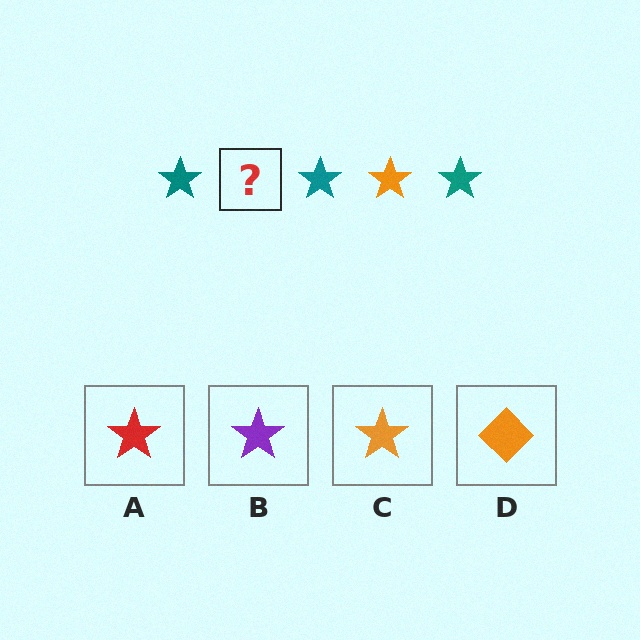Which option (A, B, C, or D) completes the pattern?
C.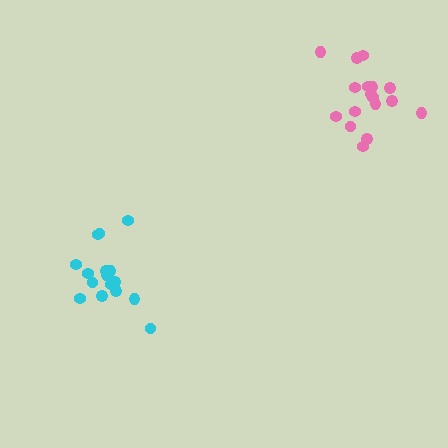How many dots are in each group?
Group 1: 16 dots, Group 2: 17 dots (33 total).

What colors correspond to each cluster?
The clusters are colored: cyan, pink.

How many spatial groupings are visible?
There are 2 spatial groupings.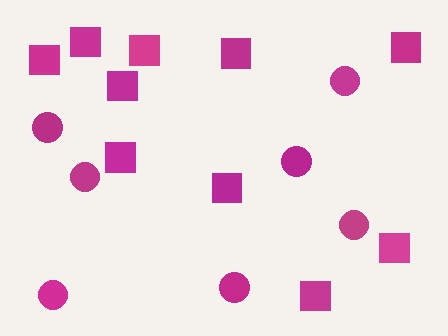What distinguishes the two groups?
There are 2 groups: one group of circles (7) and one group of squares (10).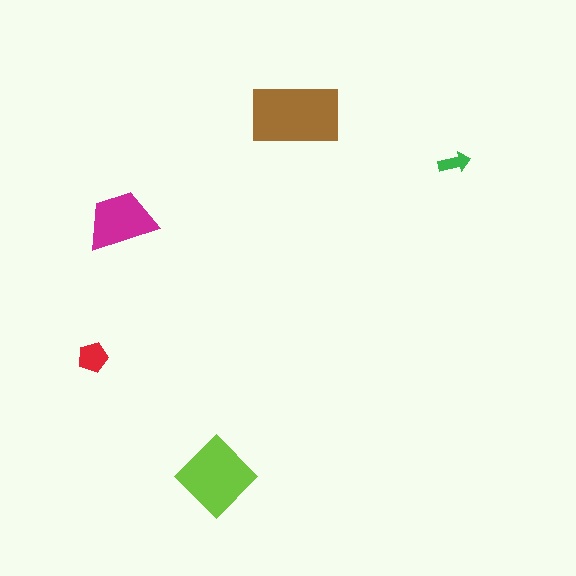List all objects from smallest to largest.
The green arrow, the red pentagon, the magenta trapezoid, the lime diamond, the brown rectangle.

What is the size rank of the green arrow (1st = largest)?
5th.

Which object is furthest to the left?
The red pentagon is leftmost.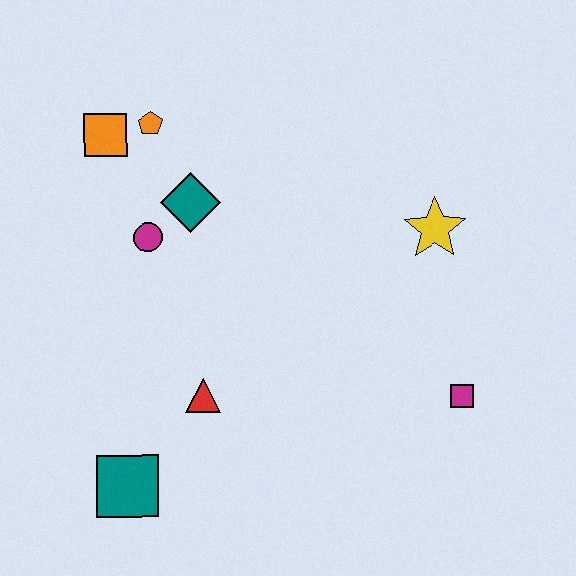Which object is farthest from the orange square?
The magenta square is farthest from the orange square.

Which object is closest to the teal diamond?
The magenta circle is closest to the teal diamond.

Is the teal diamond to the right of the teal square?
Yes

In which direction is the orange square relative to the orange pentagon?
The orange square is to the left of the orange pentagon.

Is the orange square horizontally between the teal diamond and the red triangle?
No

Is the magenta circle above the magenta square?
Yes